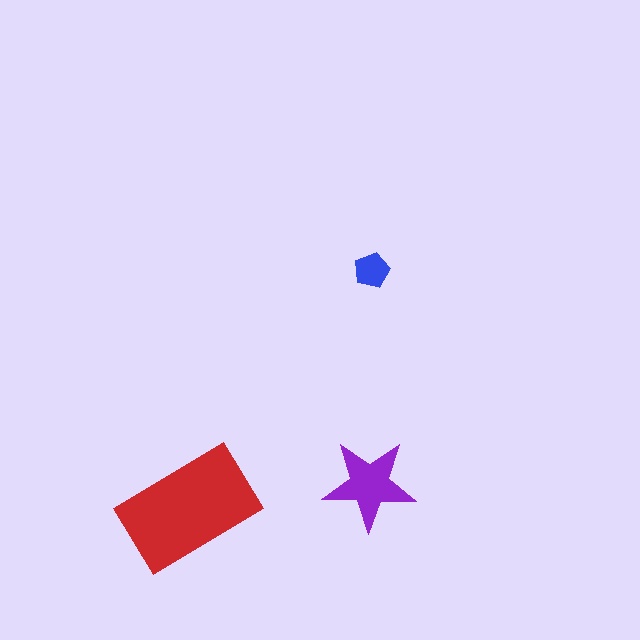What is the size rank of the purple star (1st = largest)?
2nd.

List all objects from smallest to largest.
The blue pentagon, the purple star, the red rectangle.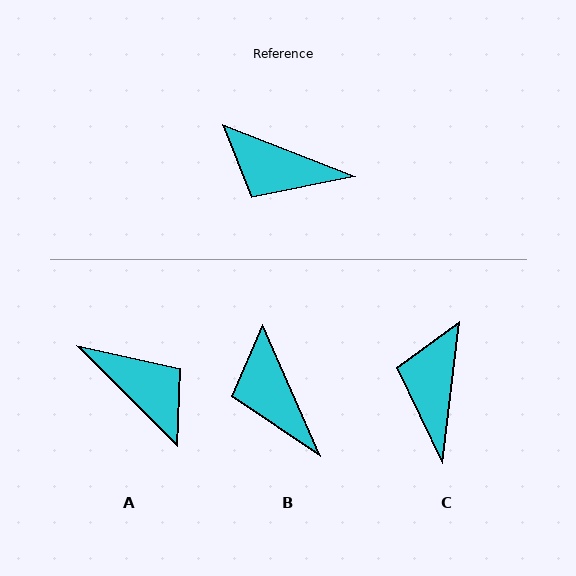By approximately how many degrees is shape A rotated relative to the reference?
Approximately 156 degrees counter-clockwise.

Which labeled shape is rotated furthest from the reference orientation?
A, about 156 degrees away.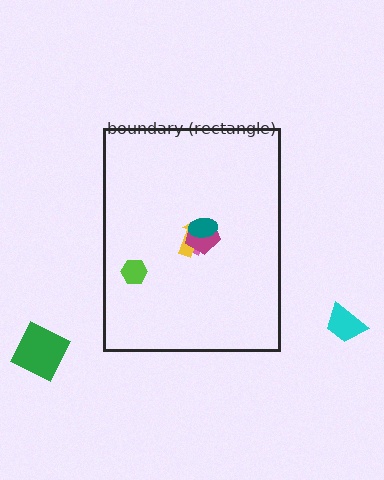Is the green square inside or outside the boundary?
Outside.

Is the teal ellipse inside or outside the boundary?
Inside.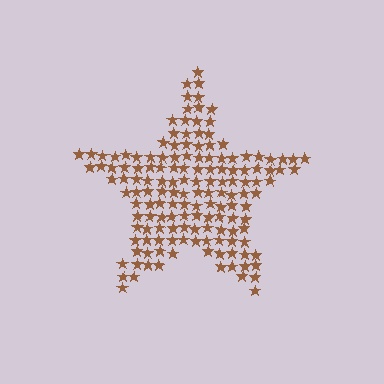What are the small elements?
The small elements are stars.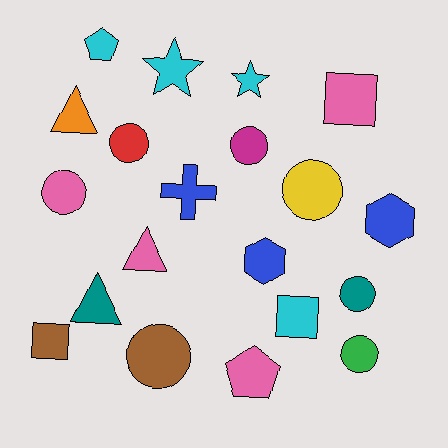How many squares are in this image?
There are 3 squares.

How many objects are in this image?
There are 20 objects.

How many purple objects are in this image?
There are no purple objects.